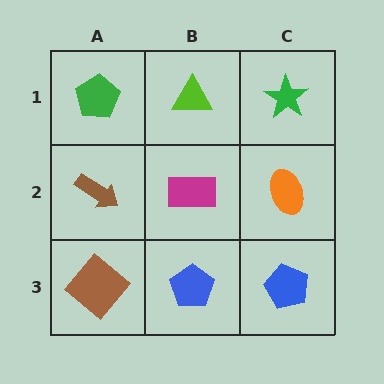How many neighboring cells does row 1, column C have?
2.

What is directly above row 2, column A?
A green pentagon.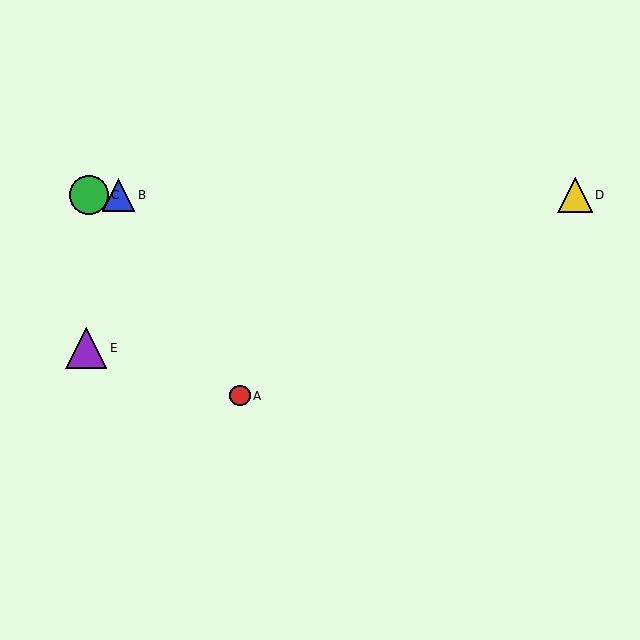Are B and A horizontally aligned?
No, B is at y≈195 and A is at y≈396.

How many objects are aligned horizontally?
3 objects (B, C, D) are aligned horizontally.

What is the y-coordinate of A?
Object A is at y≈396.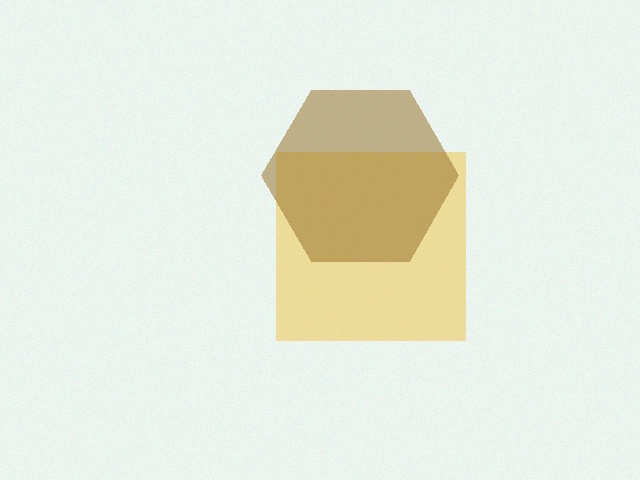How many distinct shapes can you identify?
There are 2 distinct shapes: a yellow square, a brown hexagon.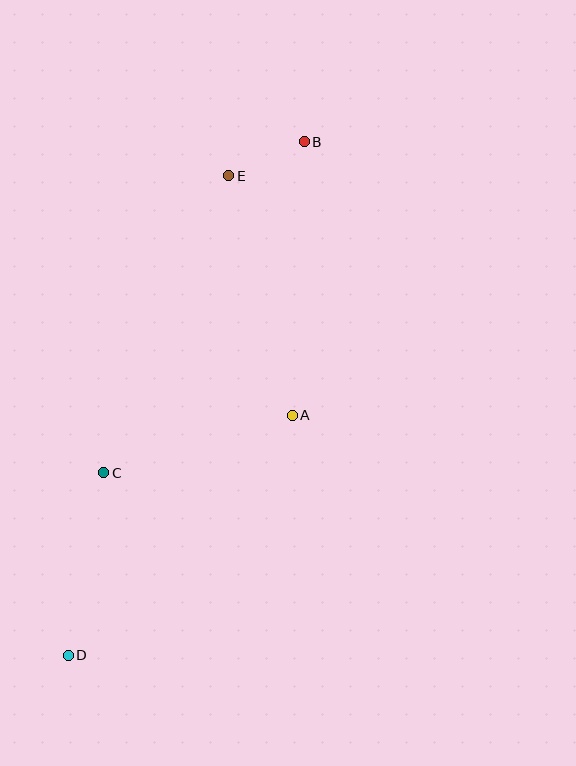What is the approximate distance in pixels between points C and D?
The distance between C and D is approximately 186 pixels.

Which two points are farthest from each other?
Points B and D are farthest from each other.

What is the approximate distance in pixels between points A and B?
The distance between A and B is approximately 274 pixels.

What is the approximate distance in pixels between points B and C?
The distance between B and C is approximately 387 pixels.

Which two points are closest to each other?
Points B and E are closest to each other.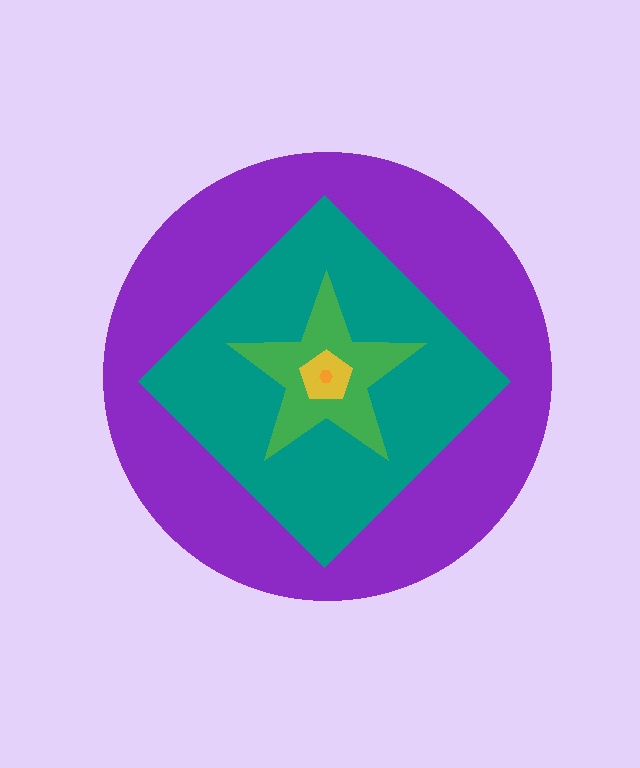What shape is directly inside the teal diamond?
The green star.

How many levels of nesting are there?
5.